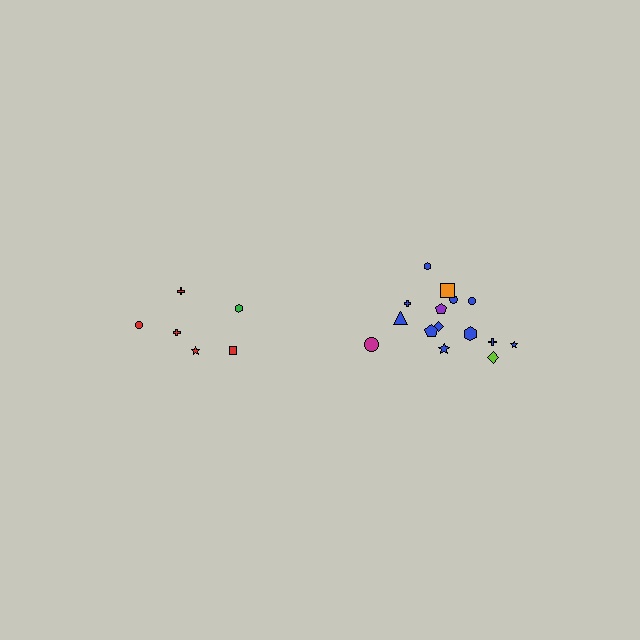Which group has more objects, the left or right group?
The right group.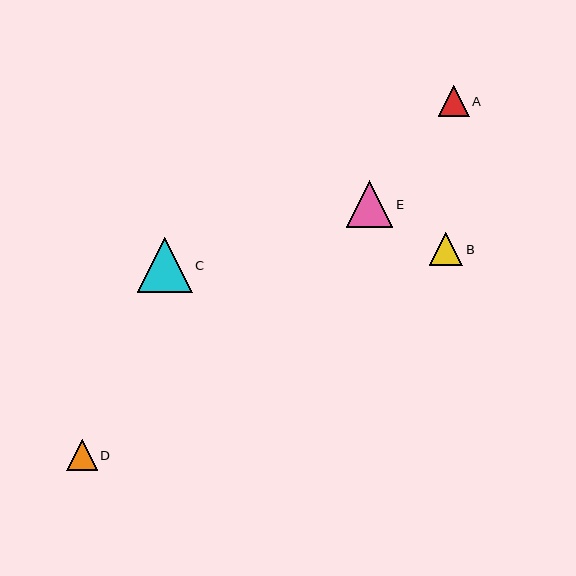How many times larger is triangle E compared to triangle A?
Triangle E is approximately 1.5 times the size of triangle A.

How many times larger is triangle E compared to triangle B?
Triangle E is approximately 1.4 times the size of triangle B.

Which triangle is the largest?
Triangle C is the largest with a size of approximately 55 pixels.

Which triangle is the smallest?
Triangle D is the smallest with a size of approximately 30 pixels.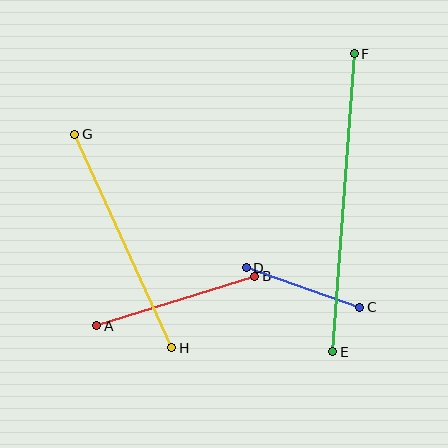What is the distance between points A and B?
The distance is approximately 166 pixels.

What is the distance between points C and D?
The distance is approximately 120 pixels.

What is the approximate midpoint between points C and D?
The midpoint is at approximately (303, 287) pixels.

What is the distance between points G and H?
The distance is approximately 235 pixels.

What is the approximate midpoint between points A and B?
The midpoint is at approximately (176, 301) pixels.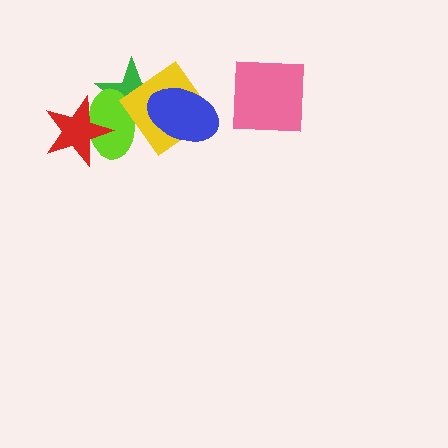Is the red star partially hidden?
No, no other shape covers it.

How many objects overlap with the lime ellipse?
3 objects overlap with the lime ellipse.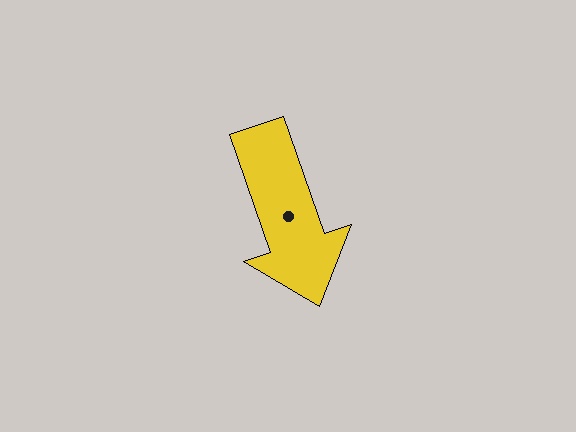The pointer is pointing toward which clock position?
Roughly 5 o'clock.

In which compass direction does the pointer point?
South.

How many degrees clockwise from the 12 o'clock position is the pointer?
Approximately 161 degrees.